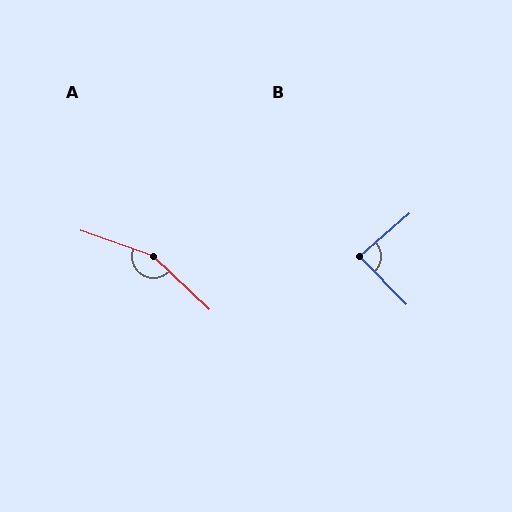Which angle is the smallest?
B, at approximately 86 degrees.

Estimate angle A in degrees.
Approximately 156 degrees.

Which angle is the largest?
A, at approximately 156 degrees.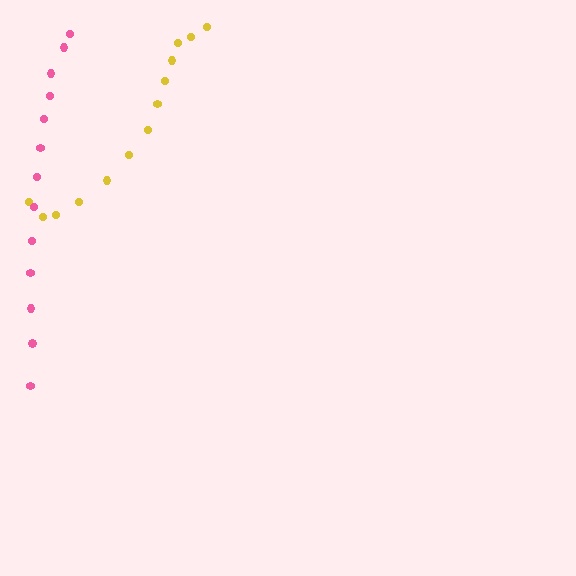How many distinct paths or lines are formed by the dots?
There are 2 distinct paths.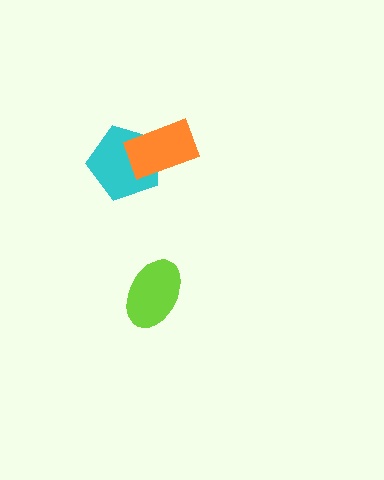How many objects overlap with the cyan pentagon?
1 object overlaps with the cyan pentagon.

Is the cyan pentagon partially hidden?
Yes, it is partially covered by another shape.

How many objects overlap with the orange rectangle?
1 object overlaps with the orange rectangle.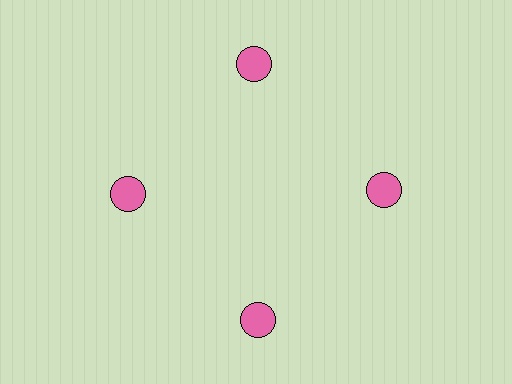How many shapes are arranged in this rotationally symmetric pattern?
There are 4 shapes, arranged in 4 groups of 1.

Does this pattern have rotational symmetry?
Yes, this pattern has 4-fold rotational symmetry. It looks the same after rotating 90 degrees around the center.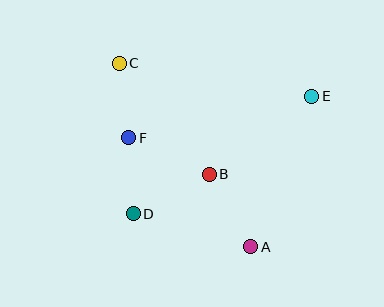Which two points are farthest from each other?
Points A and C are farthest from each other.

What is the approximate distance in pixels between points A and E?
The distance between A and E is approximately 163 pixels.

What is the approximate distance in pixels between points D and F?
The distance between D and F is approximately 76 pixels.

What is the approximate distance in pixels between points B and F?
The distance between B and F is approximately 88 pixels.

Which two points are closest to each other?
Points C and F are closest to each other.